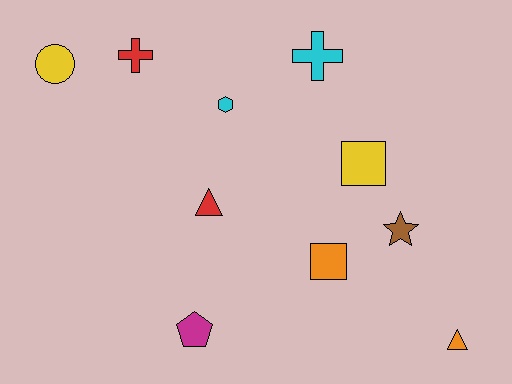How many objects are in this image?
There are 10 objects.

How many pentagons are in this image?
There is 1 pentagon.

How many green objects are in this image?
There are no green objects.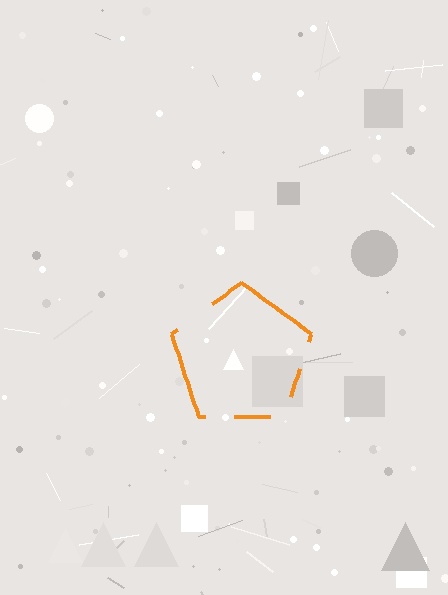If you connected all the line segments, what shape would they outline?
They would outline a pentagon.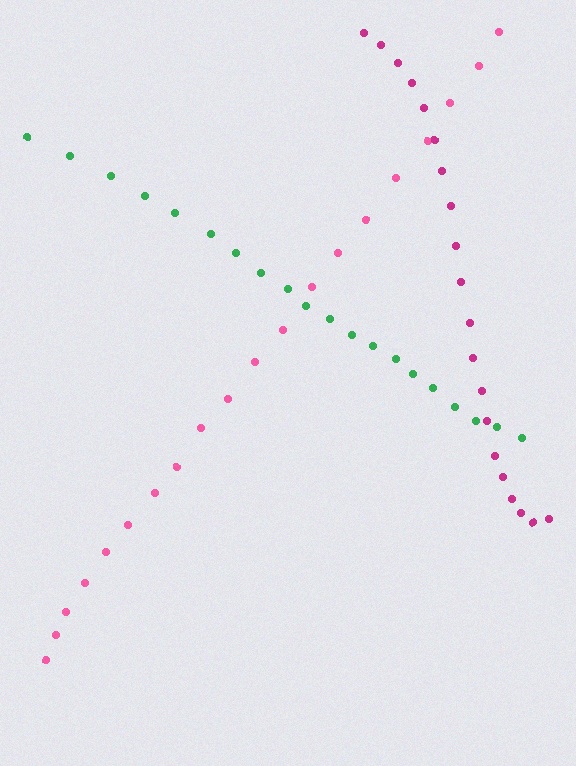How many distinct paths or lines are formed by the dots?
There are 3 distinct paths.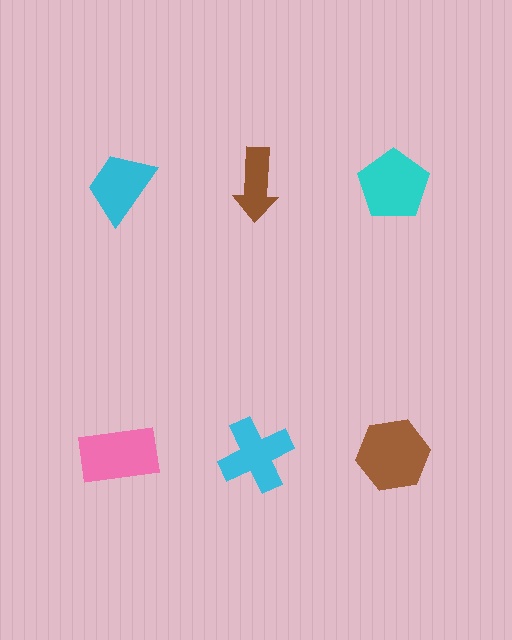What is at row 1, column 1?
A cyan trapezoid.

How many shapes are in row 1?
3 shapes.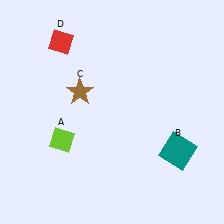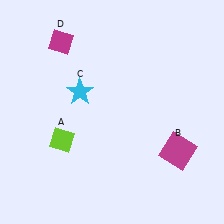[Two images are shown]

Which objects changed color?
B changed from teal to magenta. C changed from brown to cyan. D changed from red to magenta.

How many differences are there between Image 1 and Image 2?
There are 3 differences between the two images.